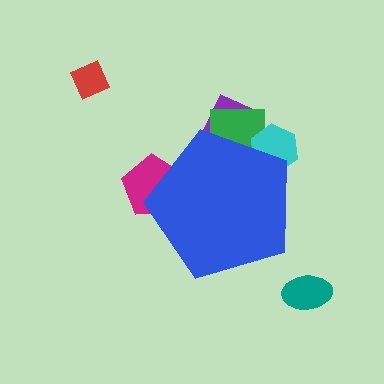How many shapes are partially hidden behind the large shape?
4 shapes are partially hidden.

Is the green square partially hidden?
Yes, the green square is partially hidden behind the blue pentagon.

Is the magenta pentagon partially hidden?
Yes, the magenta pentagon is partially hidden behind the blue pentagon.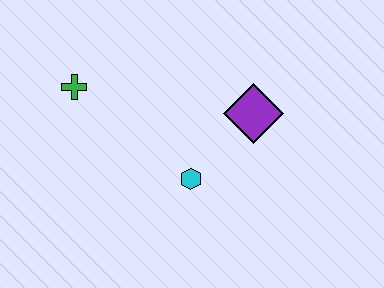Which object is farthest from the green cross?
The purple diamond is farthest from the green cross.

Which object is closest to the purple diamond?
The cyan hexagon is closest to the purple diamond.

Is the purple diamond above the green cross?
No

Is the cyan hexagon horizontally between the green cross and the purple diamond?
Yes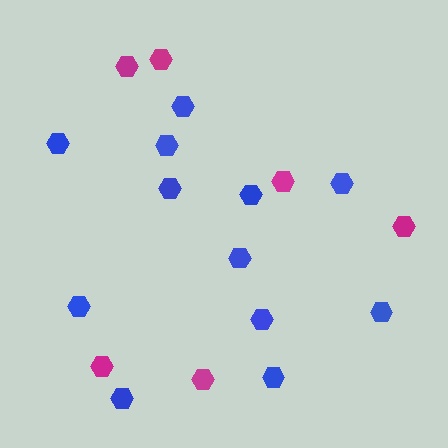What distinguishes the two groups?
There are 2 groups: one group of blue hexagons (12) and one group of magenta hexagons (6).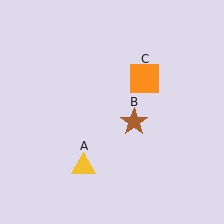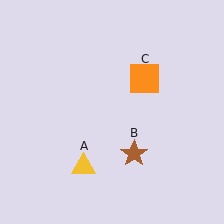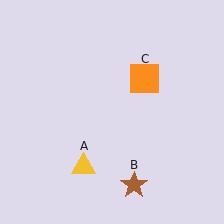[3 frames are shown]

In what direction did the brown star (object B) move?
The brown star (object B) moved down.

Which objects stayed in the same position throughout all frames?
Yellow triangle (object A) and orange square (object C) remained stationary.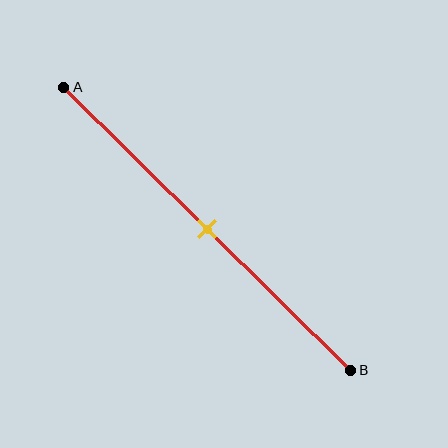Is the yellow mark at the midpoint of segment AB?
Yes, the mark is approximately at the midpoint.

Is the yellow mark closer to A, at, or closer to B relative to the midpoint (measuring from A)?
The yellow mark is approximately at the midpoint of segment AB.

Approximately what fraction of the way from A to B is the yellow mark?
The yellow mark is approximately 50% of the way from A to B.